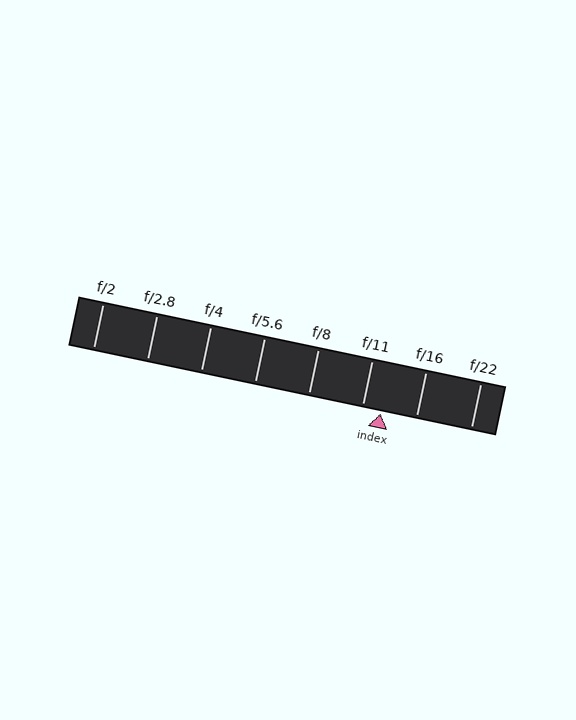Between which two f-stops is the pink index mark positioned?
The index mark is between f/11 and f/16.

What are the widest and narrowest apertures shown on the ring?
The widest aperture shown is f/2 and the narrowest is f/22.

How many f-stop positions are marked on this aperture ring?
There are 8 f-stop positions marked.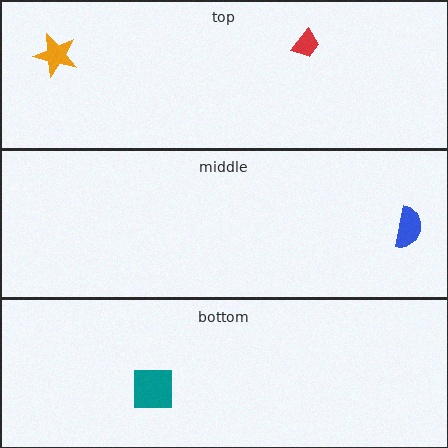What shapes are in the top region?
The red trapezoid, the orange star.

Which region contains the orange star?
The top region.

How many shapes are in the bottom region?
1.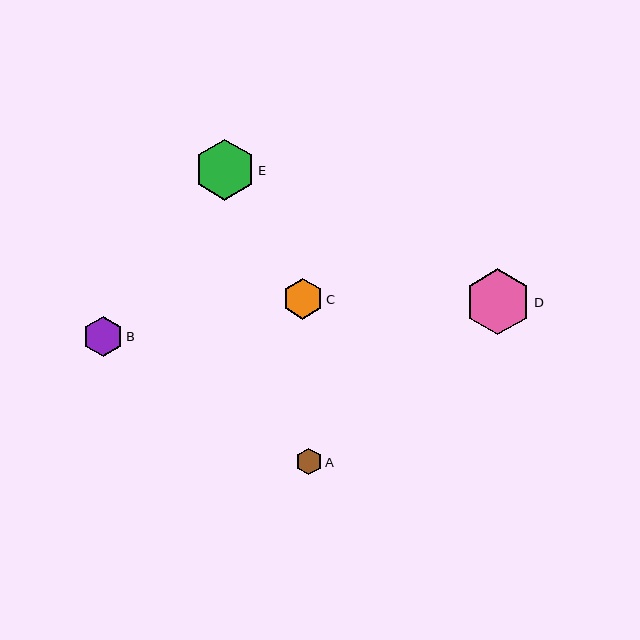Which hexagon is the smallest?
Hexagon A is the smallest with a size of approximately 26 pixels.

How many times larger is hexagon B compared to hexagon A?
Hexagon B is approximately 1.5 times the size of hexagon A.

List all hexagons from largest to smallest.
From largest to smallest: D, E, C, B, A.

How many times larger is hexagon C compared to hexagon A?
Hexagon C is approximately 1.5 times the size of hexagon A.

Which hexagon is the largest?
Hexagon D is the largest with a size of approximately 66 pixels.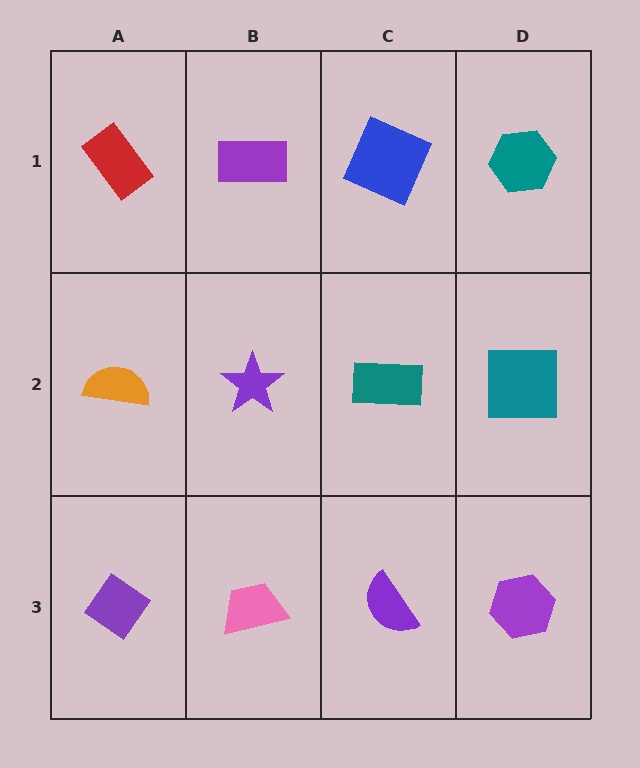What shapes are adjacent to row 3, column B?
A purple star (row 2, column B), a purple diamond (row 3, column A), a purple semicircle (row 3, column C).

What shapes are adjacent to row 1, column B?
A purple star (row 2, column B), a red rectangle (row 1, column A), a blue square (row 1, column C).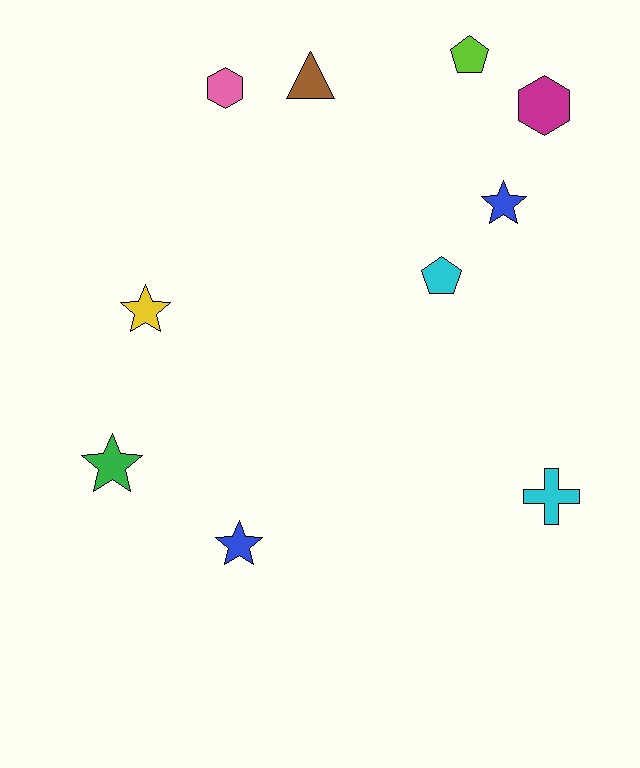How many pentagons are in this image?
There are 2 pentagons.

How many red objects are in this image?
There are no red objects.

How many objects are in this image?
There are 10 objects.